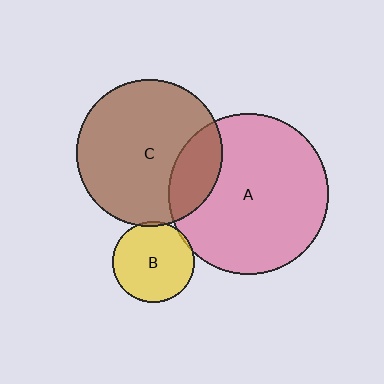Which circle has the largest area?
Circle A (pink).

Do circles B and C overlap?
Yes.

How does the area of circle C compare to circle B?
Approximately 3.3 times.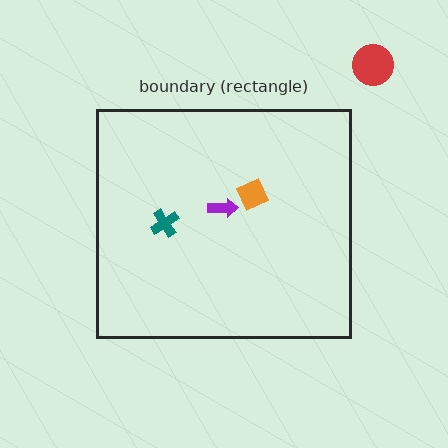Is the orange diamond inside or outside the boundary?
Inside.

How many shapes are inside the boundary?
3 inside, 1 outside.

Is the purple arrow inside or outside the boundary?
Inside.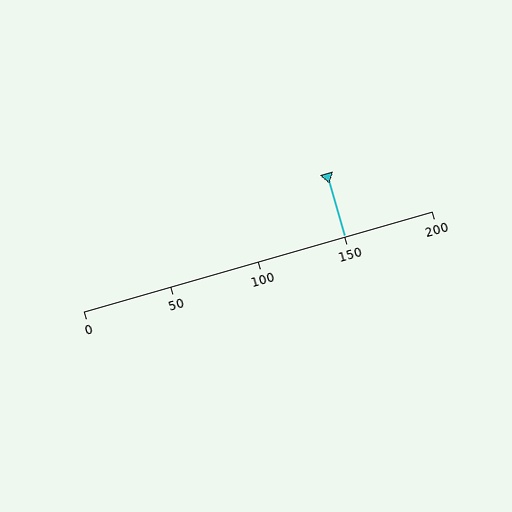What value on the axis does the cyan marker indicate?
The marker indicates approximately 150.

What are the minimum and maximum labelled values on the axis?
The axis runs from 0 to 200.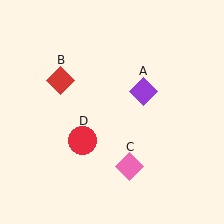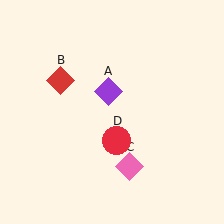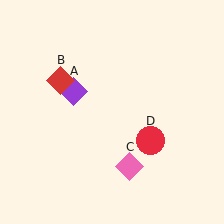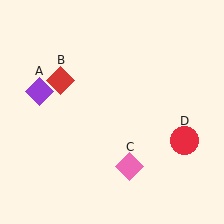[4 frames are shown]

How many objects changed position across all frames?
2 objects changed position: purple diamond (object A), red circle (object D).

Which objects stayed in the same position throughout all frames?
Red diamond (object B) and pink diamond (object C) remained stationary.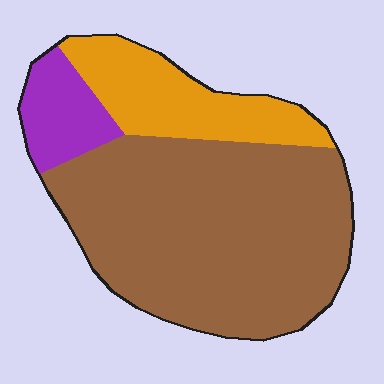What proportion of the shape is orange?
Orange covers 21% of the shape.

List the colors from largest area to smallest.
From largest to smallest: brown, orange, purple.